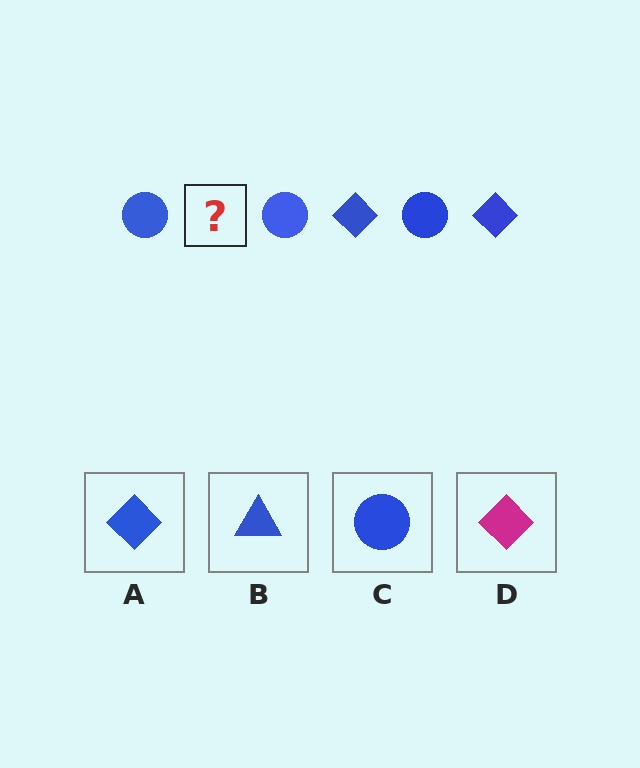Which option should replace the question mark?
Option A.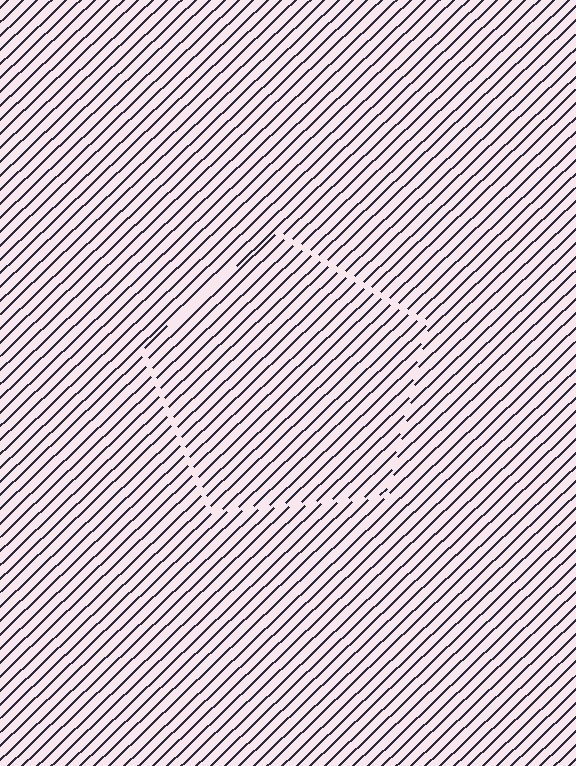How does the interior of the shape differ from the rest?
The interior of the shape contains the same grating, shifted by half a period — the contour is defined by the phase discontinuity where line-ends from the inner and outer gratings abut.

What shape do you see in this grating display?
An illusory pentagon. The interior of the shape contains the same grating, shifted by half a period — the contour is defined by the phase discontinuity where line-ends from the inner and outer gratings abut.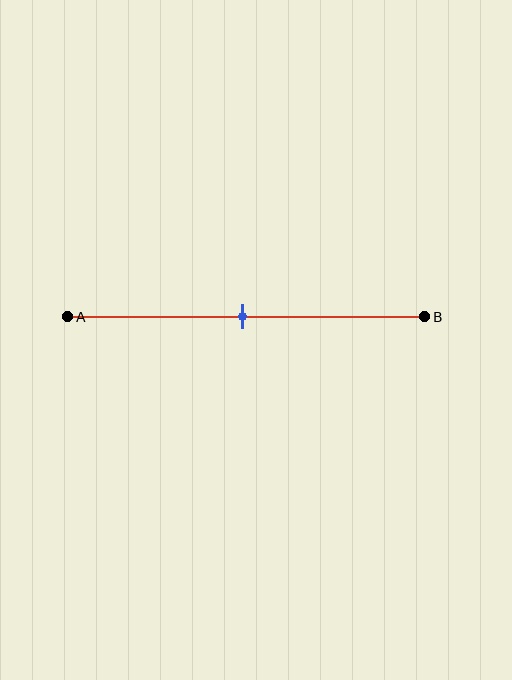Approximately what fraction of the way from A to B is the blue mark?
The blue mark is approximately 50% of the way from A to B.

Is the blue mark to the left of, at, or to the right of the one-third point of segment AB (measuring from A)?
The blue mark is to the right of the one-third point of segment AB.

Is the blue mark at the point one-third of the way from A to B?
No, the mark is at about 50% from A, not at the 33% one-third point.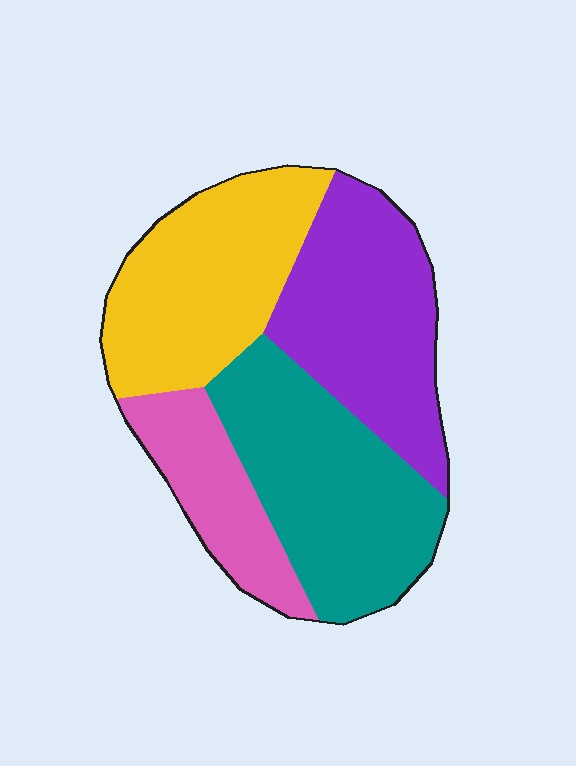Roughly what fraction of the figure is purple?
Purple covers 28% of the figure.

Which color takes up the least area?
Pink, at roughly 15%.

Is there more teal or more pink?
Teal.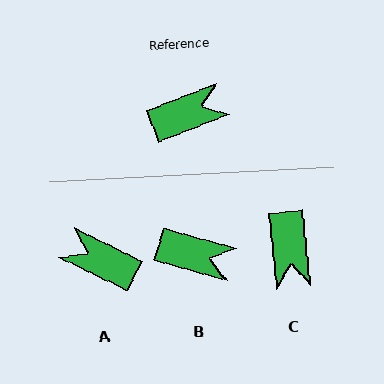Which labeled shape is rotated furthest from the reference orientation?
A, about 132 degrees away.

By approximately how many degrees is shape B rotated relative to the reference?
Approximately 37 degrees clockwise.